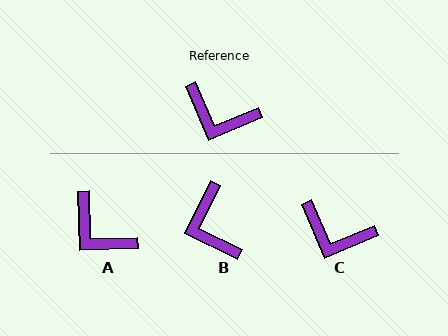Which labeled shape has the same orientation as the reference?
C.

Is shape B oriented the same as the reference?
No, it is off by about 48 degrees.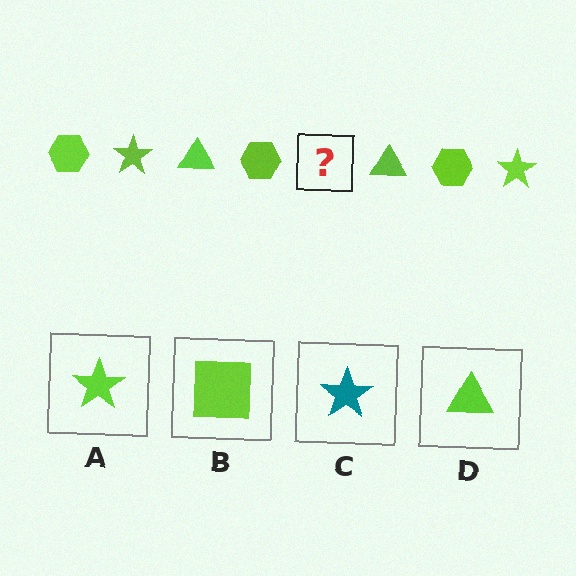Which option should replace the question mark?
Option A.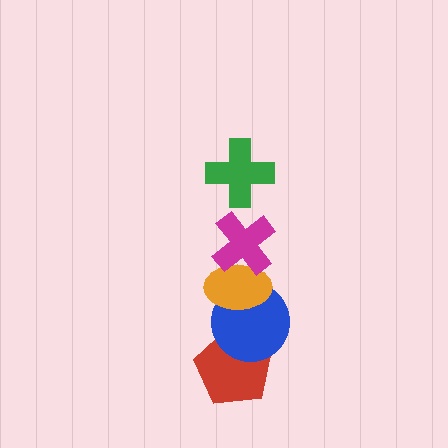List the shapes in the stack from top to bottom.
From top to bottom: the green cross, the magenta cross, the orange ellipse, the blue circle, the red pentagon.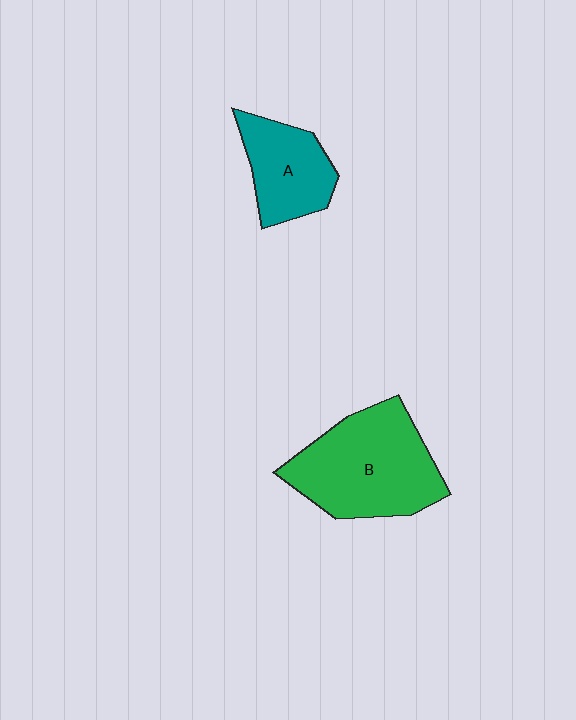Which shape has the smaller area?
Shape A (teal).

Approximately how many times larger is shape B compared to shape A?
Approximately 1.7 times.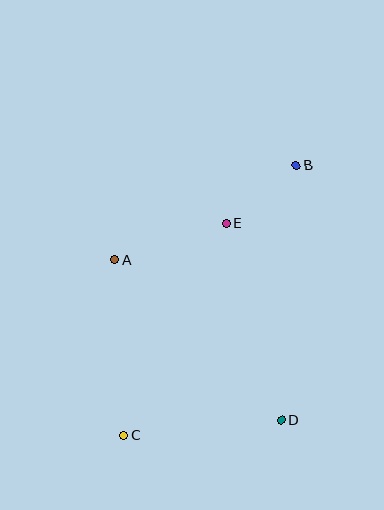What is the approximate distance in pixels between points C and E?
The distance between C and E is approximately 235 pixels.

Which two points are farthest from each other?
Points B and C are farthest from each other.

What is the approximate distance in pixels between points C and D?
The distance between C and D is approximately 158 pixels.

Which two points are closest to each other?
Points B and E are closest to each other.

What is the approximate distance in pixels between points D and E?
The distance between D and E is approximately 205 pixels.